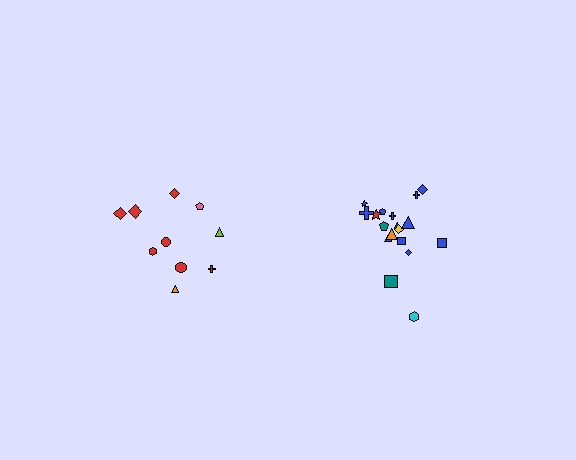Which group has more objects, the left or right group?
The right group.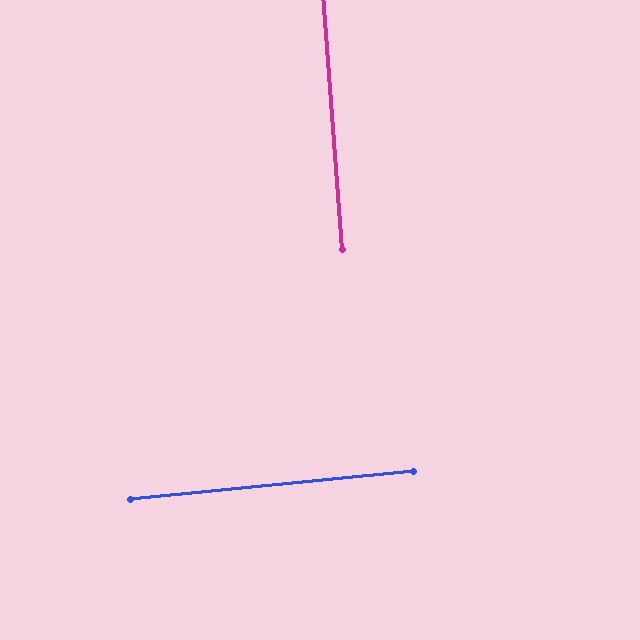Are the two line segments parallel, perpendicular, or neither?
Perpendicular — they meet at approximately 89°.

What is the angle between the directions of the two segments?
Approximately 89 degrees.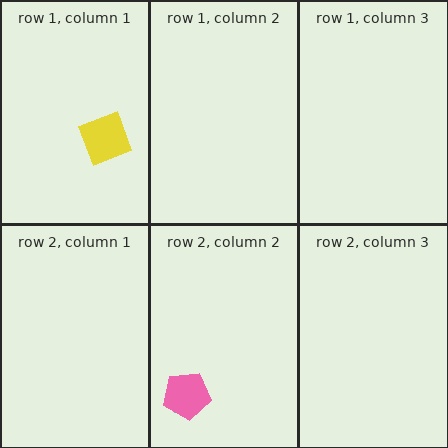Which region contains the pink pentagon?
The row 2, column 2 region.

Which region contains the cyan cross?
The row 2, column 2 region.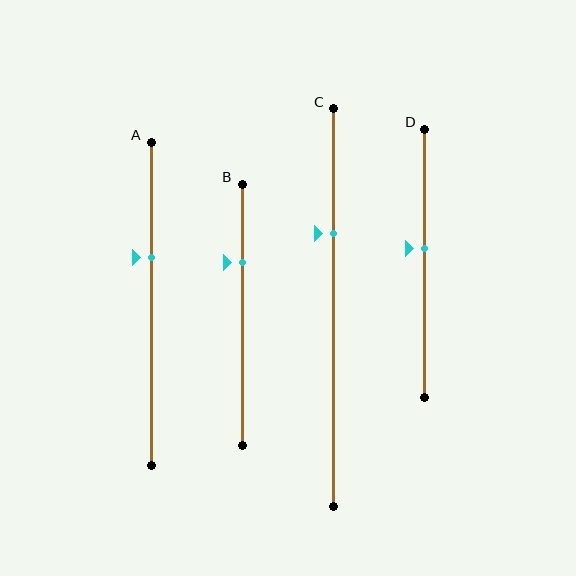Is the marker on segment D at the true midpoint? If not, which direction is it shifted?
No, the marker on segment D is shifted upward by about 5% of the segment length.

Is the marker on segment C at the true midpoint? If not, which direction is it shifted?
No, the marker on segment C is shifted upward by about 19% of the segment length.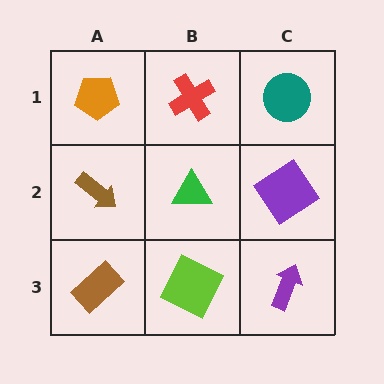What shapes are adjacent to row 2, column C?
A teal circle (row 1, column C), a purple arrow (row 3, column C), a green triangle (row 2, column B).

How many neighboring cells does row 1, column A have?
2.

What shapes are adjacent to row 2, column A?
An orange pentagon (row 1, column A), a brown rectangle (row 3, column A), a green triangle (row 2, column B).